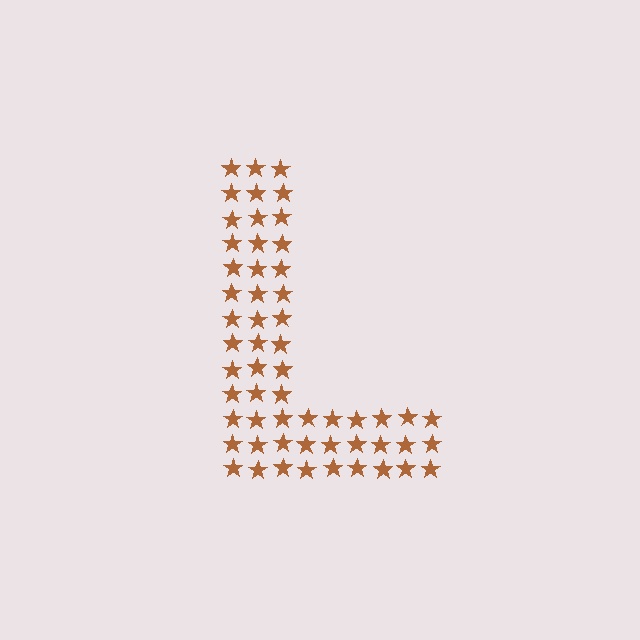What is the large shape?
The large shape is the letter L.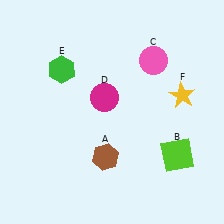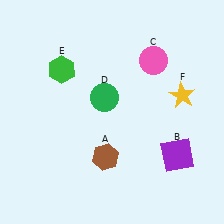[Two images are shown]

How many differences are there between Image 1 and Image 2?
There are 2 differences between the two images.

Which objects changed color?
B changed from lime to purple. D changed from magenta to green.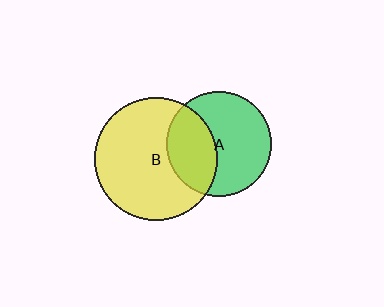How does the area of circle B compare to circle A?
Approximately 1.4 times.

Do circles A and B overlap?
Yes.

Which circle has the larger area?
Circle B (yellow).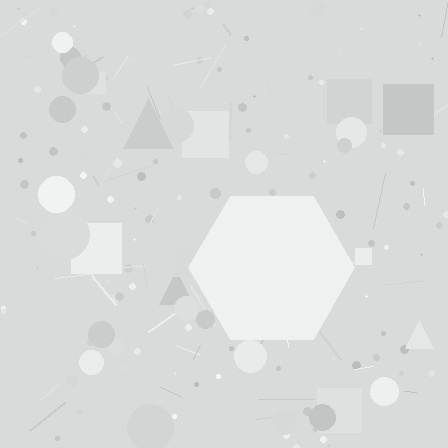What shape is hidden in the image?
A hexagon is hidden in the image.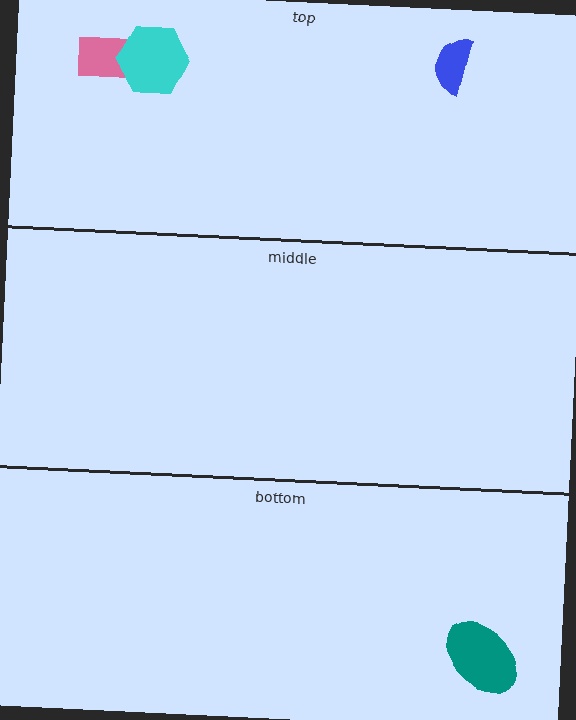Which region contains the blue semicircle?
The top region.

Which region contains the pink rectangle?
The top region.